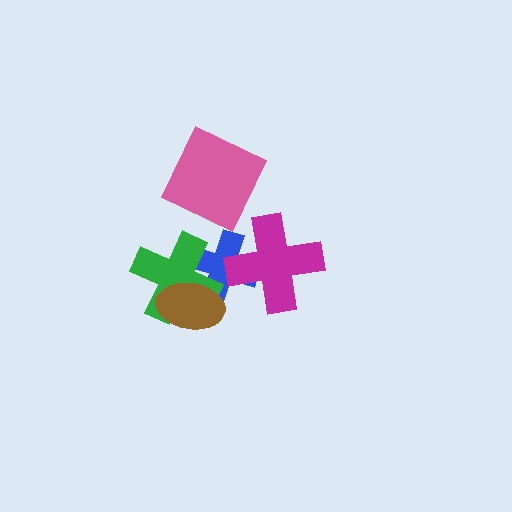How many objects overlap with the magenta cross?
1 object overlaps with the magenta cross.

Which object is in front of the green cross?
The brown ellipse is in front of the green cross.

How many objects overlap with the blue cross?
3 objects overlap with the blue cross.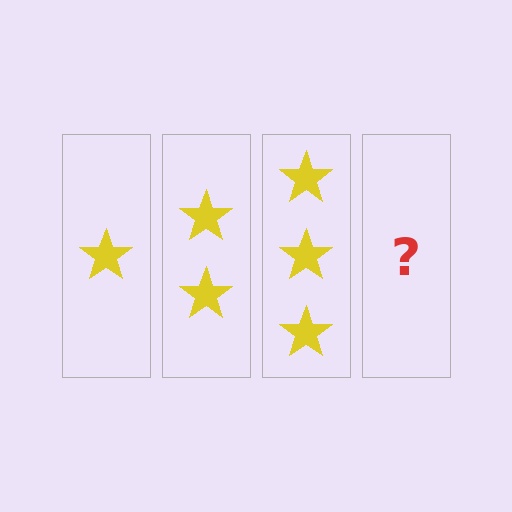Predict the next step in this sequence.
The next step is 4 stars.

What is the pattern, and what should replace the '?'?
The pattern is that each step adds one more star. The '?' should be 4 stars.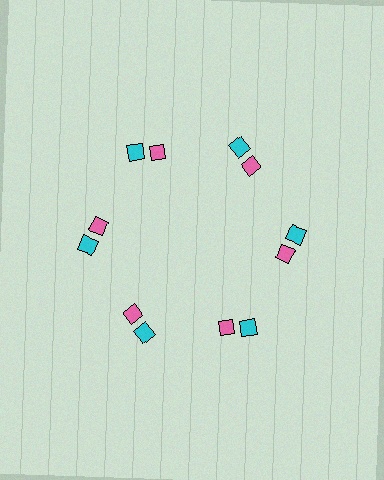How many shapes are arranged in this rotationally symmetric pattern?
There are 12 shapes, arranged in 6 groups of 2.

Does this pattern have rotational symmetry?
Yes, this pattern has 6-fold rotational symmetry. It looks the same after rotating 60 degrees around the center.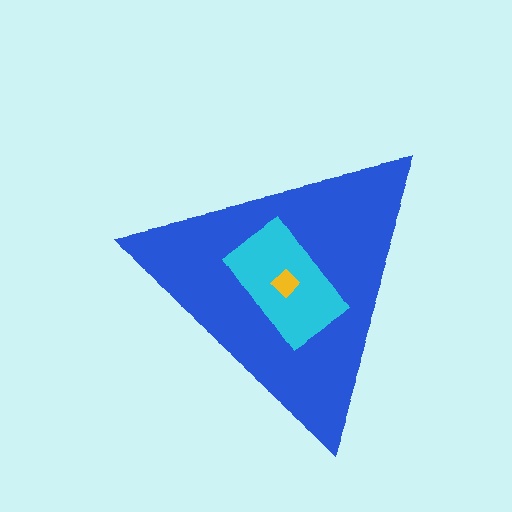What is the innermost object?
The yellow diamond.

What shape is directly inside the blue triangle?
The cyan rectangle.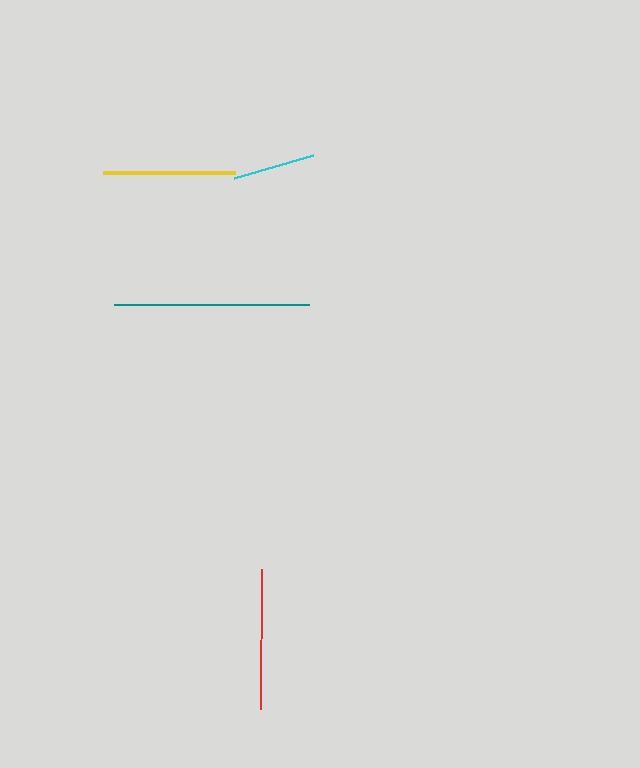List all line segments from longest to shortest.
From longest to shortest: teal, red, yellow, cyan.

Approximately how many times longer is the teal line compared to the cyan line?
The teal line is approximately 2.4 times the length of the cyan line.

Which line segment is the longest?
The teal line is the longest at approximately 195 pixels.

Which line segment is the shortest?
The cyan line is the shortest at approximately 82 pixels.